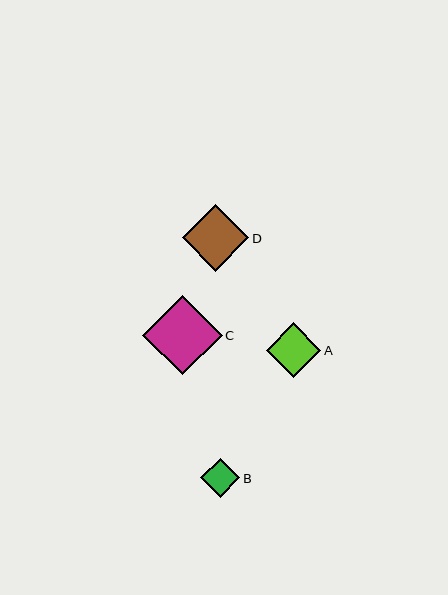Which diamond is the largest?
Diamond C is the largest with a size of approximately 80 pixels.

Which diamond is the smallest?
Diamond B is the smallest with a size of approximately 39 pixels.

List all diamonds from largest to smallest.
From largest to smallest: C, D, A, B.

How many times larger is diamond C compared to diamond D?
Diamond C is approximately 1.2 times the size of diamond D.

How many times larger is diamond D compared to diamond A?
Diamond D is approximately 1.2 times the size of diamond A.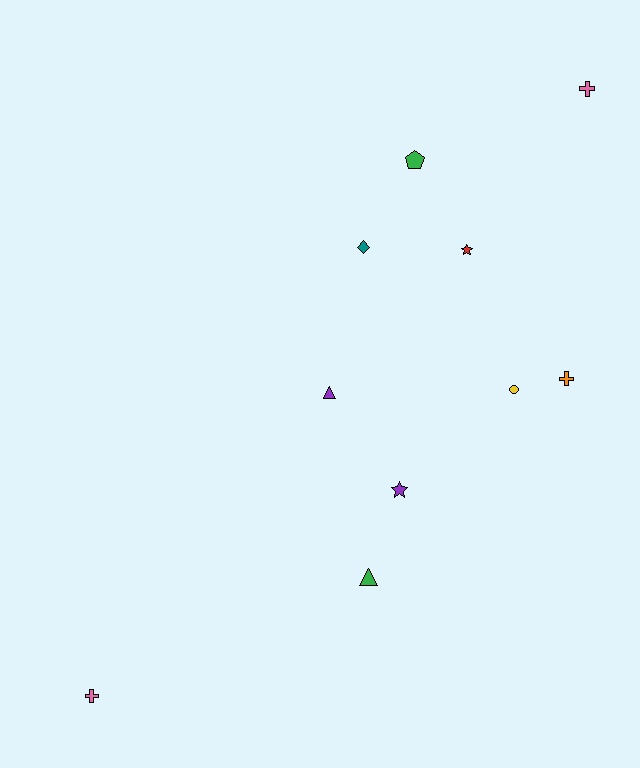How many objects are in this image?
There are 10 objects.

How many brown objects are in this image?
There are no brown objects.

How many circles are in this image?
There is 1 circle.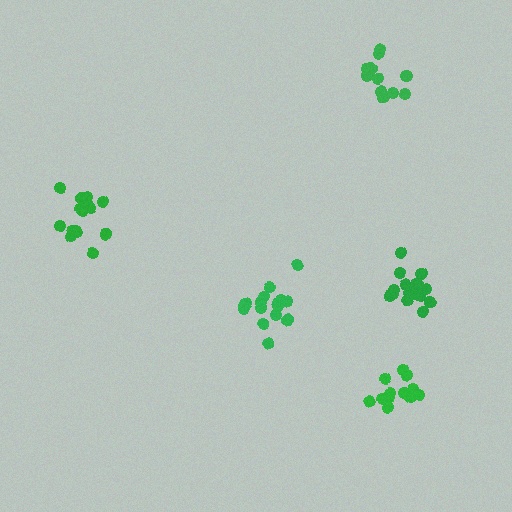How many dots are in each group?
Group 1: 11 dots, Group 2: 14 dots, Group 3: 16 dots, Group 4: 12 dots, Group 5: 15 dots (68 total).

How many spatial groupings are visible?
There are 5 spatial groupings.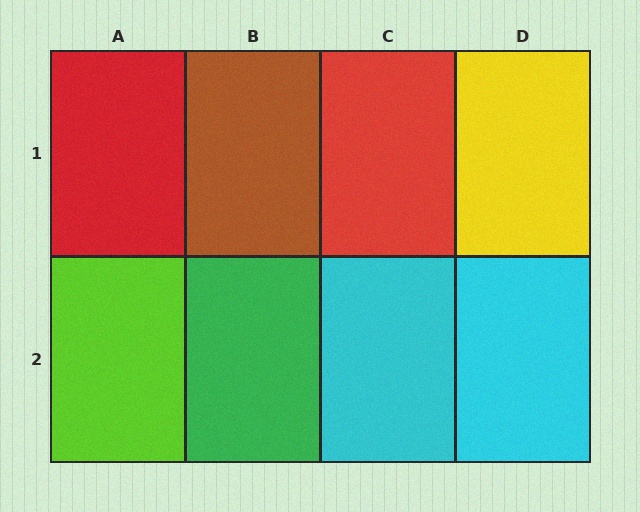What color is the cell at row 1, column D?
Yellow.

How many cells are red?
2 cells are red.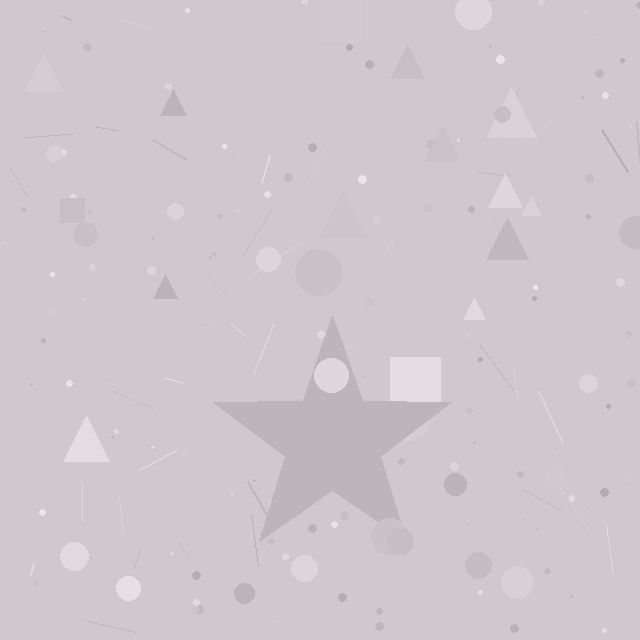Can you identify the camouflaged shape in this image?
The camouflaged shape is a star.